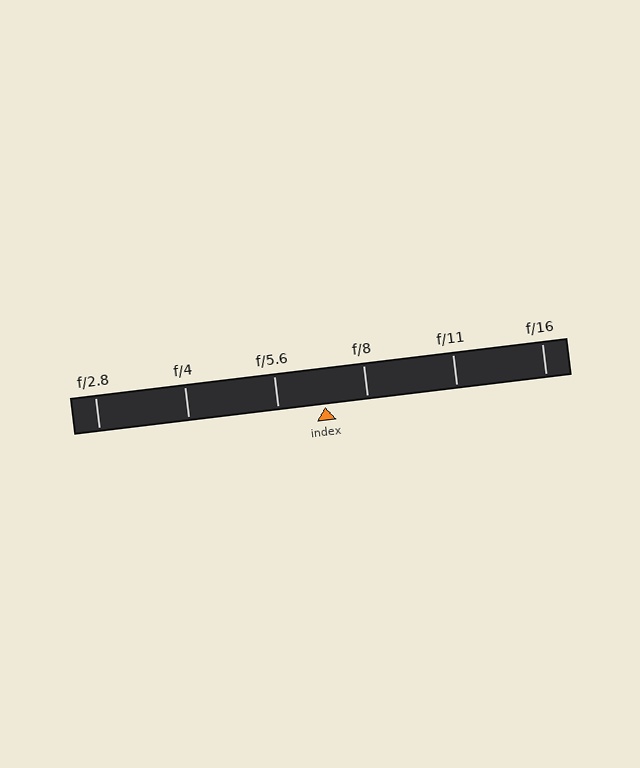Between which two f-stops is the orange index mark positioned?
The index mark is between f/5.6 and f/8.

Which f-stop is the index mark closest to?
The index mark is closest to f/8.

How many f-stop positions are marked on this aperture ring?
There are 6 f-stop positions marked.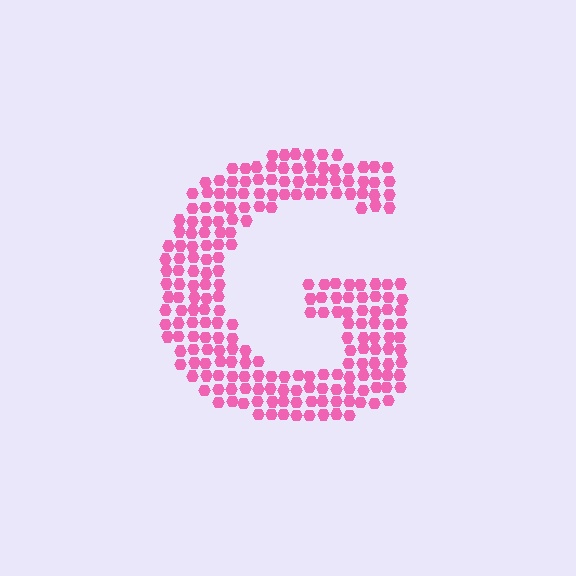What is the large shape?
The large shape is the letter G.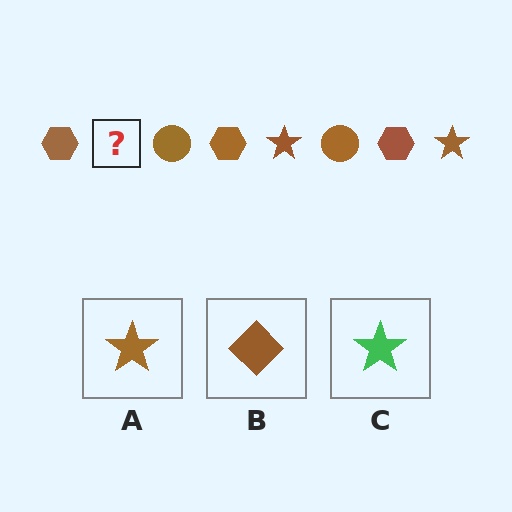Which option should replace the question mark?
Option A.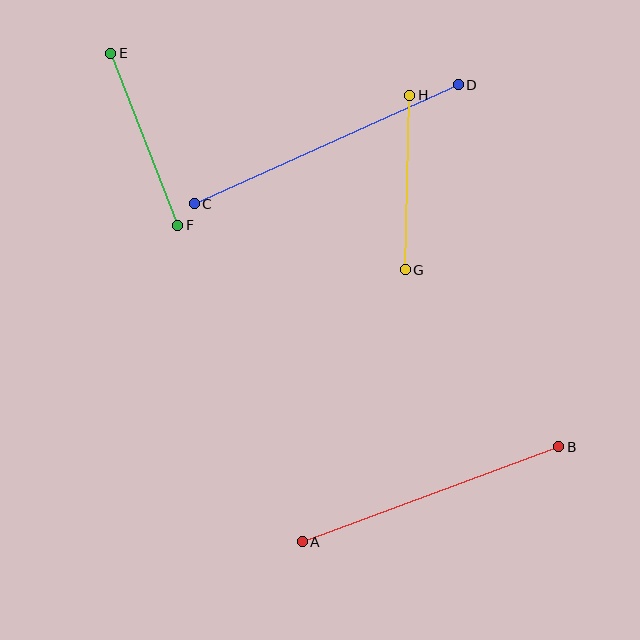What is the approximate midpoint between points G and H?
The midpoint is at approximately (408, 182) pixels.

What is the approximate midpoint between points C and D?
The midpoint is at approximately (326, 144) pixels.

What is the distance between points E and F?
The distance is approximately 185 pixels.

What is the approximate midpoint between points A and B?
The midpoint is at approximately (430, 494) pixels.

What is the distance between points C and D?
The distance is approximately 290 pixels.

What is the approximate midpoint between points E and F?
The midpoint is at approximately (144, 139) pixels.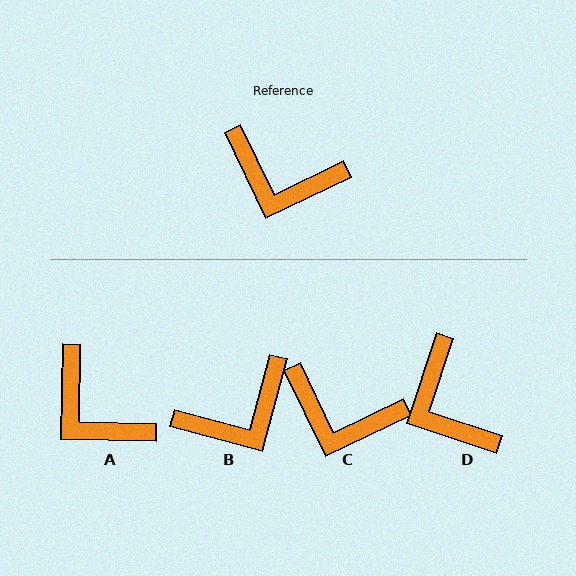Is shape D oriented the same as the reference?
No, it is off by about 44 degrees.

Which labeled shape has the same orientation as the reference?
C.